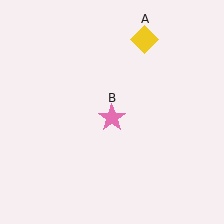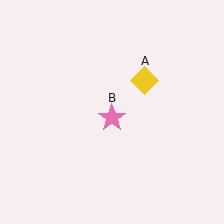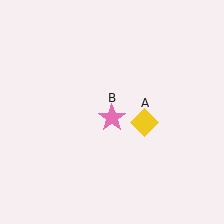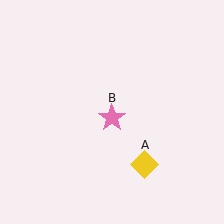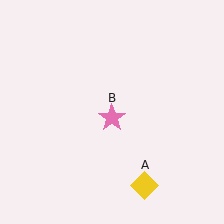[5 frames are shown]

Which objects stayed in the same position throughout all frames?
Pink star (object B) remained stationary.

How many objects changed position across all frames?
1 object changed position: yellow diamond (object A).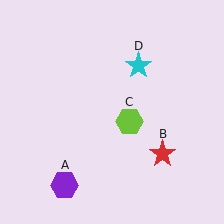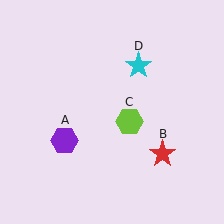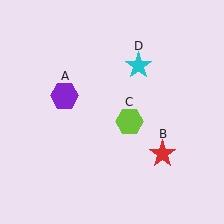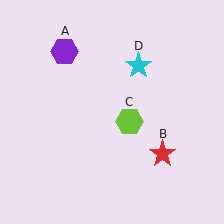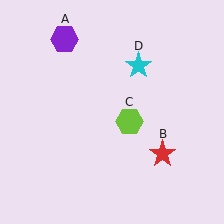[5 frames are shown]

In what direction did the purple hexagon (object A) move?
The purple hexagon (object A) moved up.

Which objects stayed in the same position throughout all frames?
Red star (object B) and lime hexagon (object C) and cyan star (object D) remained stationary.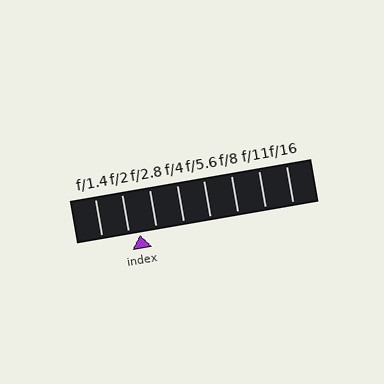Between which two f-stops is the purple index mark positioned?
The index mark is between f/2 and f/2.8.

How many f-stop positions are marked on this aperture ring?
There are 8 f-stop positions marked.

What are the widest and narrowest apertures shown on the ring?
The widest aperture shown is f/1.4 and the narrowest is f/16.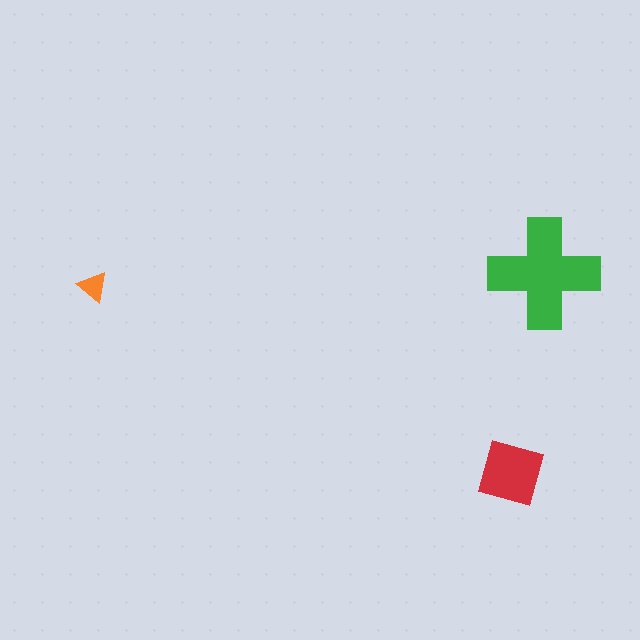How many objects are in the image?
There are 3 objects in the image.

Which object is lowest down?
The red square is bottommost.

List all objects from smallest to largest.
The orange triangle, the red square, the green cross.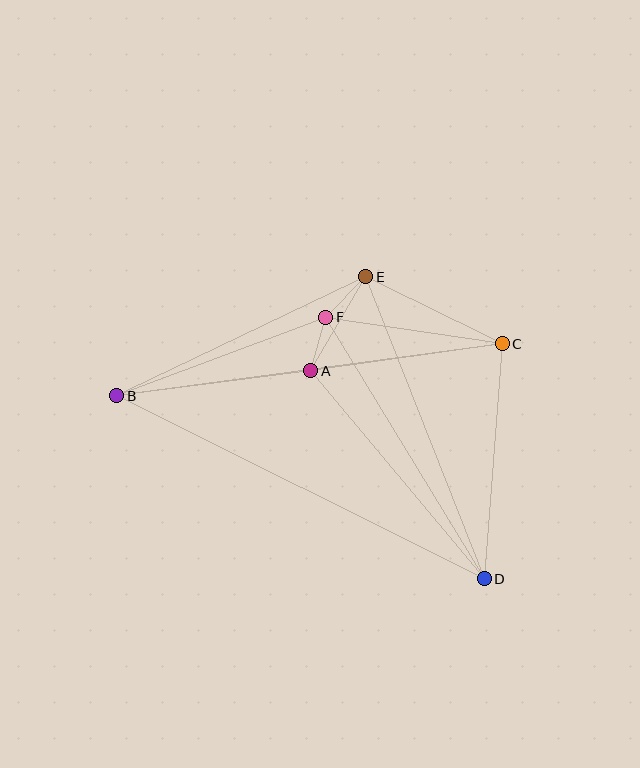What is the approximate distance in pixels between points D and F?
The distance between D and F is approximately 306 pixels.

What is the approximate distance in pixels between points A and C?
The distance between A and C is approximately 193 pixels.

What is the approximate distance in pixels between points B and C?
The distance between B and C is approximately 389 pixels.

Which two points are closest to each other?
Points A and F are closest to each other.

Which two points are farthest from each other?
Points B and D are farthest from each other.